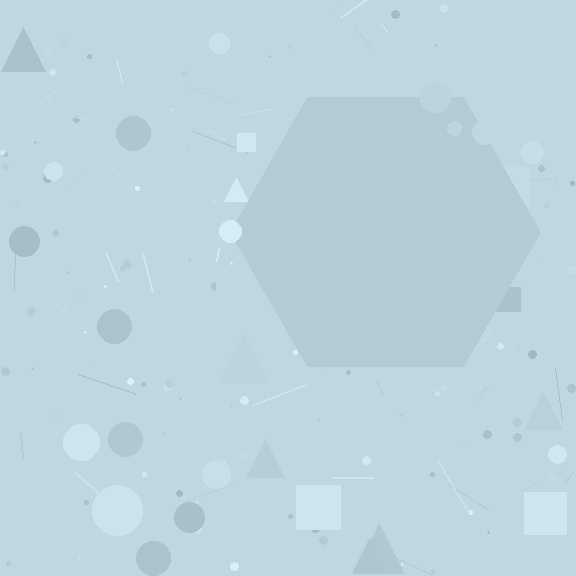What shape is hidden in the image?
A hexagon is hidden in the image.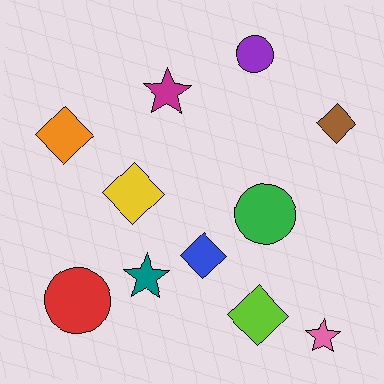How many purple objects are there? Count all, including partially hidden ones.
There is 1 purple object.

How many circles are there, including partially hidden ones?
There are 3 circles.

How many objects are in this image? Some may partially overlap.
There are 11 objects.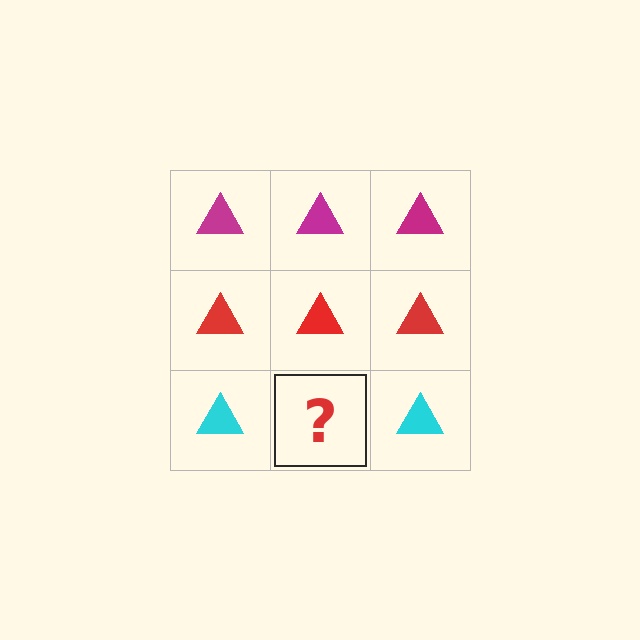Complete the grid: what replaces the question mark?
The question mark should be replaced with a cyan triangle.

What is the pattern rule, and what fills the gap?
The rule is that each row has a consistent color. The gap should be filled with a cyan triangle.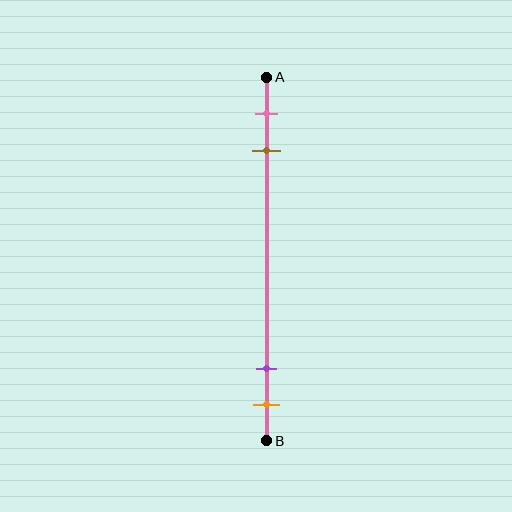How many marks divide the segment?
There are 4 marks dividing the segment.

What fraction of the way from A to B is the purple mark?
The purple mark is approximately 80% (0.8) of the way from A to B.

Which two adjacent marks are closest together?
The purple and orange marks are the closest adjacent pair.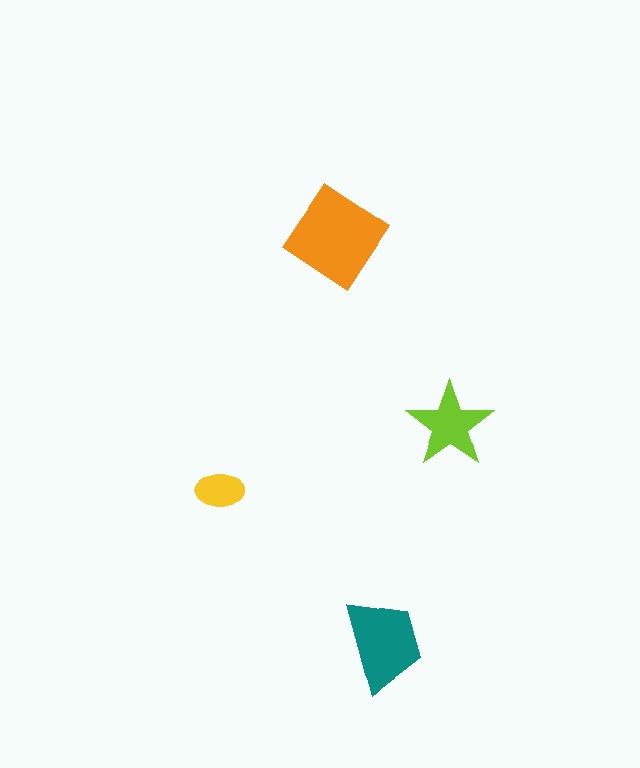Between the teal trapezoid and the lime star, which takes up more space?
The teal trapezoid.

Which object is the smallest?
The yellow ellipse.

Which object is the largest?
The orange diamond.